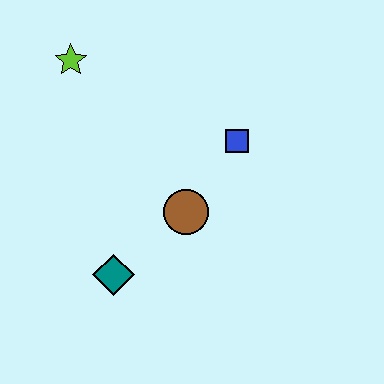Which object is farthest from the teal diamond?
The lime star is farthest from the teal diamond.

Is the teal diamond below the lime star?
Yes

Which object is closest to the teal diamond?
The brown circle is closest to the teal diamond.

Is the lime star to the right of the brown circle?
No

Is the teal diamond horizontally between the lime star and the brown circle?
Yes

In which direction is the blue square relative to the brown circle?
The blue square is above the brown circle.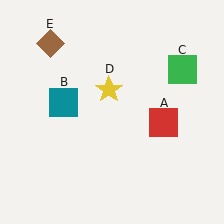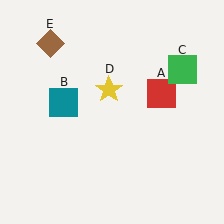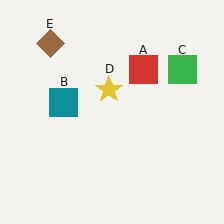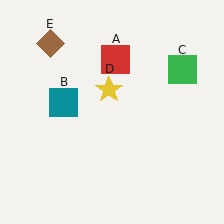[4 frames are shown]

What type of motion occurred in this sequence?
The red square (object A) rotated counterclockwise around the center of the scene.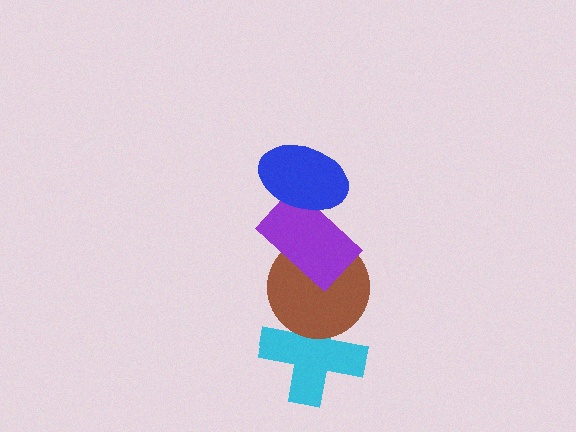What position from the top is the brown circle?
The brown circle is 3rd from the top.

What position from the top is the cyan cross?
The cyan cross is 4th from the top.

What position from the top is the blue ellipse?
The blue ellipse is 1st from the top.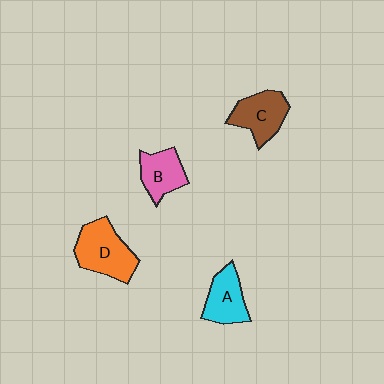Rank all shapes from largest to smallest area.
From largest to smallest: D (orange), C (brown), A (cyan), B (pink).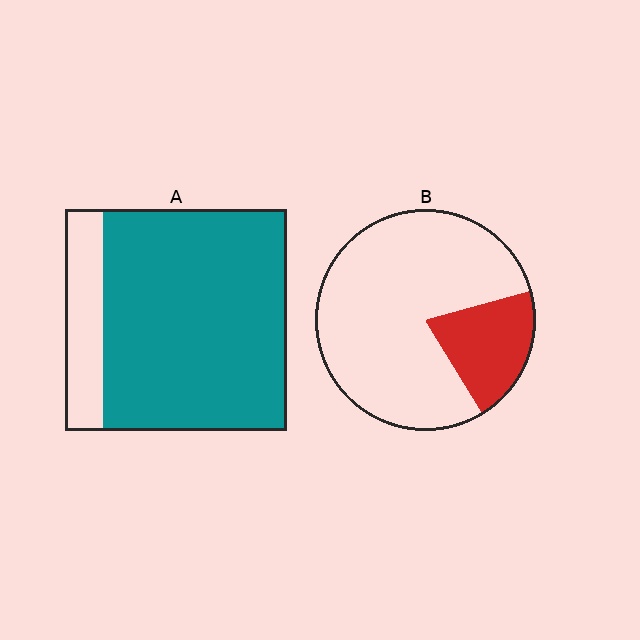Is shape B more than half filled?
No.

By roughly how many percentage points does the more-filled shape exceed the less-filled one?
By roughly 60 percentage points (A over B).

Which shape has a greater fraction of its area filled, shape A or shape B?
Shape A.